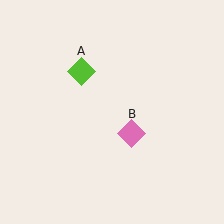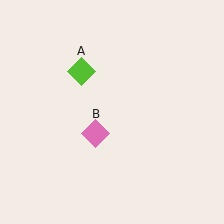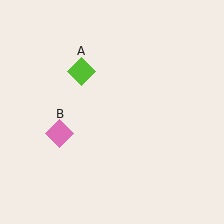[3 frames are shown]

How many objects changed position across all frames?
1 object changed position: pink diamond (object B).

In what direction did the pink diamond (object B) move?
The pink diamond (object B) moved left.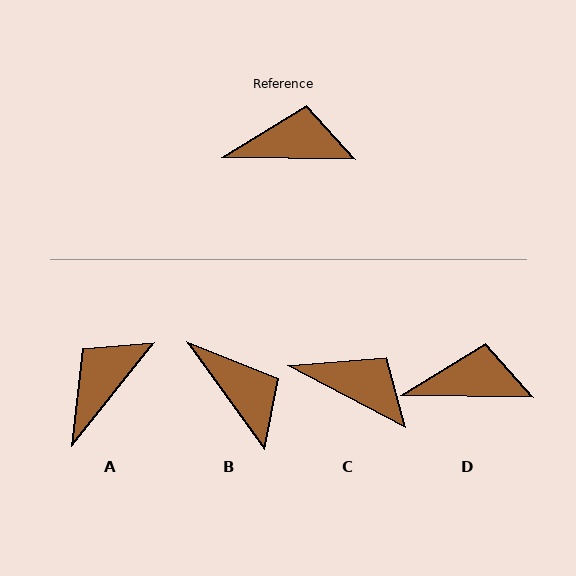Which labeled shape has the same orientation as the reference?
D.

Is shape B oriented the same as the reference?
No, it is off by about 53 degrees.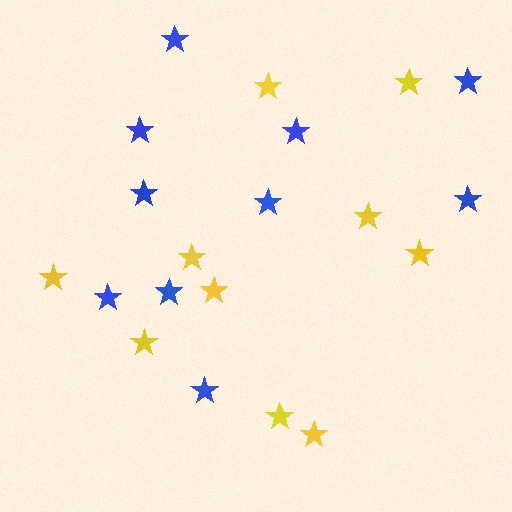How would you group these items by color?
There are 2 groups: one group of blue stars (10) and one group of yellow stars (10).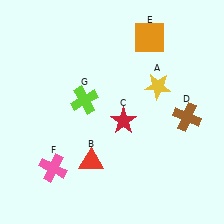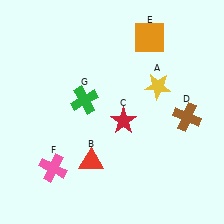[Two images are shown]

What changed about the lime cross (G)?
In Image 1, G is lime. In Image 2, it changed to green.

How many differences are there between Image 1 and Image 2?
There is 1 difference between the two images.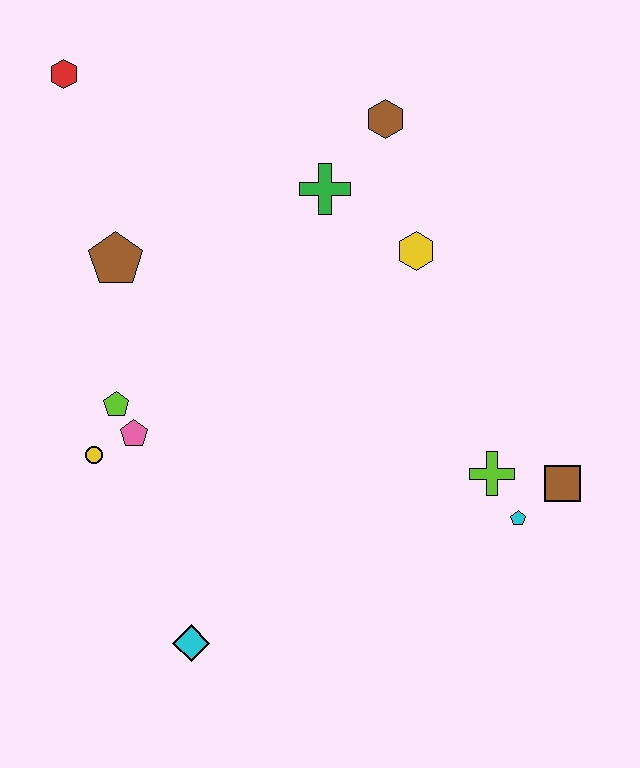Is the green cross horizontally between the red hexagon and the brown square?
Yes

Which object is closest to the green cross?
The brown hexagon is closest to the green cross.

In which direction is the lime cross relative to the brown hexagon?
The lime cross is below the brown hexagon.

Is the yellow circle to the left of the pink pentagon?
Yes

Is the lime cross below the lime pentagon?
Yes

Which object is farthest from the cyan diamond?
The red hexagon is farthest from the cyan diamond.